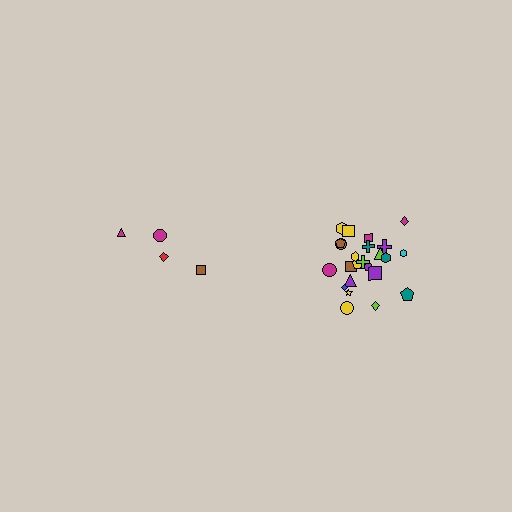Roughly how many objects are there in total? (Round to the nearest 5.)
Roughly 30 objects in total.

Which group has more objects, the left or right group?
The right group.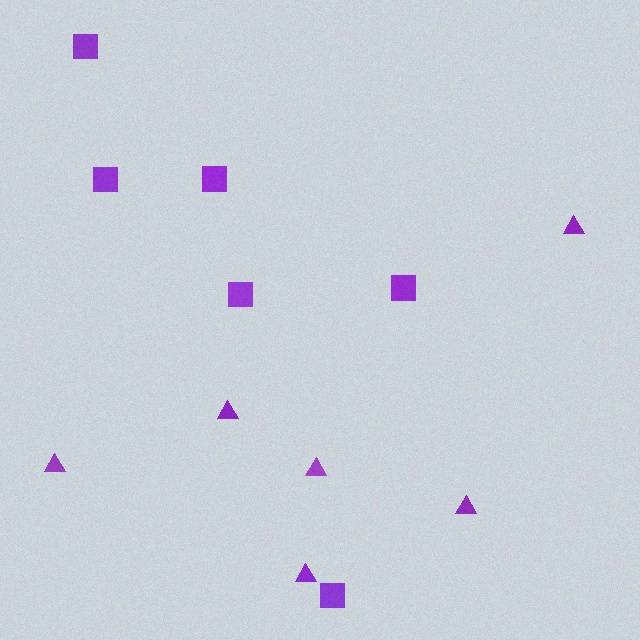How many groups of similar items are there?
There are 2 groups: one group of squares (6) and one group of triangles (6).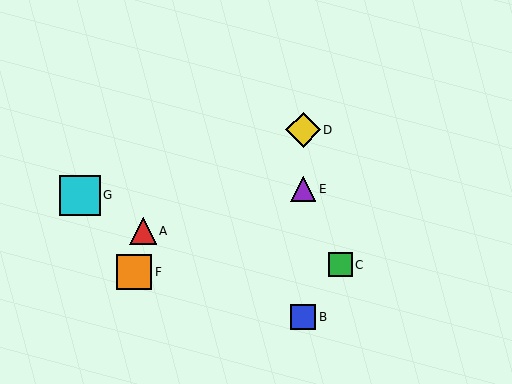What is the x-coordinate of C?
Object C is at x≈341.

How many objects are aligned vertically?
3 objects (B, D, E) are aligned vertically.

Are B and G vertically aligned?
No, B is at x≈303 and G is at x≈80.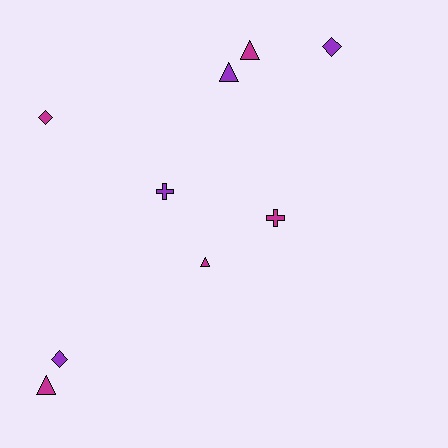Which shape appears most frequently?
Triangle, with 4 objects.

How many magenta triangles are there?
There are 3 magenta triangles.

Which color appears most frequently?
Magenta, with 5 objects.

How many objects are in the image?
There are 9 objects.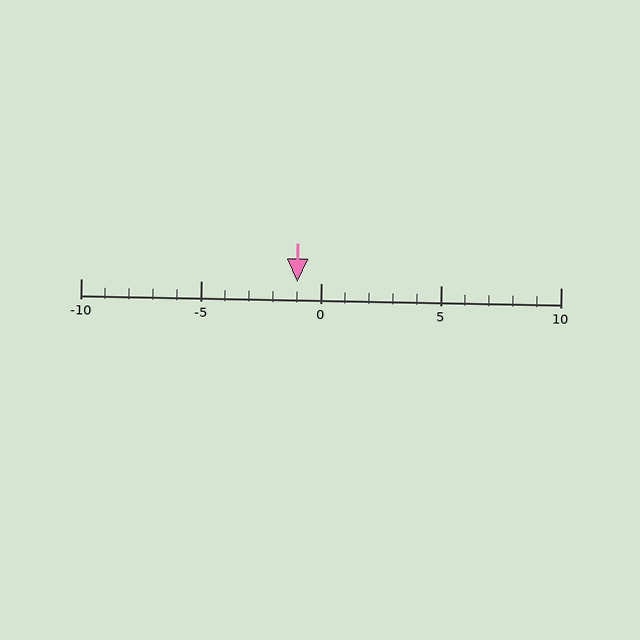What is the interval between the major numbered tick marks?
The major tick marks are spaced 5 units apart.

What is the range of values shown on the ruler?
The ruler shows values from -10 to 10.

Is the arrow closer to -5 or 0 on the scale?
The arrow is closer to 0.